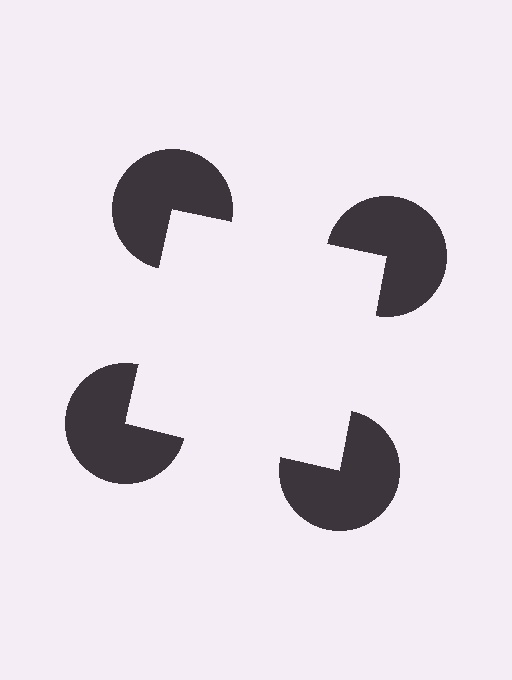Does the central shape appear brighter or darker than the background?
It typically appears slightly brighter than the background, even though no actual brightness change is drawn.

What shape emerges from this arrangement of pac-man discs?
An illusory square — its edges are inferred from the aligned wedge cuts in the pac-man discs, not physically drawn.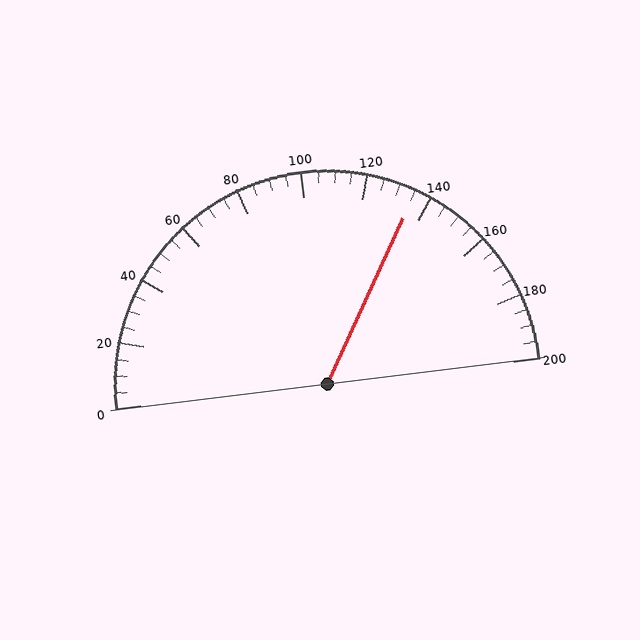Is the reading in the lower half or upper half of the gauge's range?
The reading is in the upper half of the range (0 to 200).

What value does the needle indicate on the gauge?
The needle indicates approximately 135.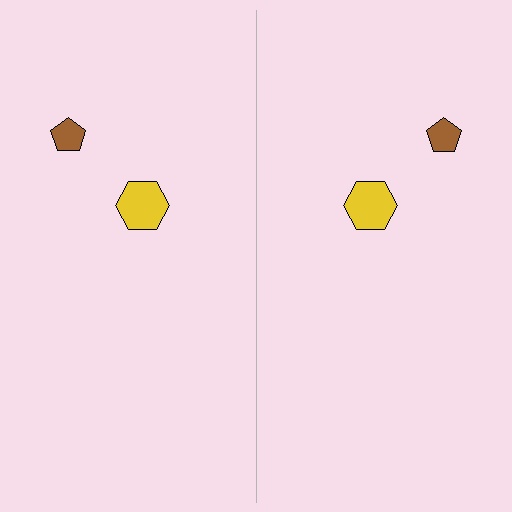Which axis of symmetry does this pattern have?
The pattern has a vertical axis of symmetry running through the center of the image.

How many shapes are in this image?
There are 4 shapes in this image.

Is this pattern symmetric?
Yes, this pattern has bilateral (reflection) symmetry.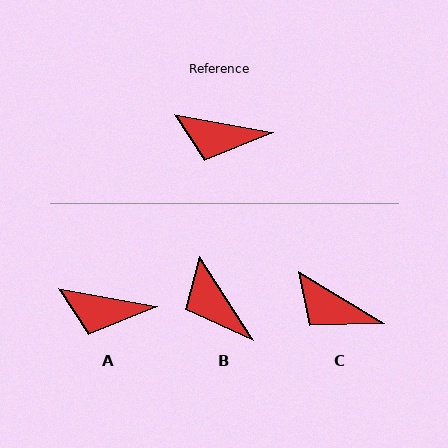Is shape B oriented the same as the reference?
No, it is off by about 47 degrees.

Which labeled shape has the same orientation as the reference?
A.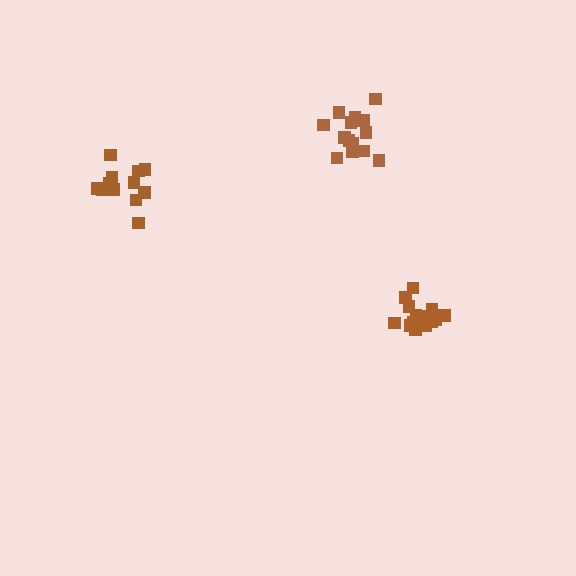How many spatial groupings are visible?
There are 3 spatial groupings.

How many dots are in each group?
Group 1: 12 dots, Group 2: 16 dots, Group 3: 14 dots (42 total).